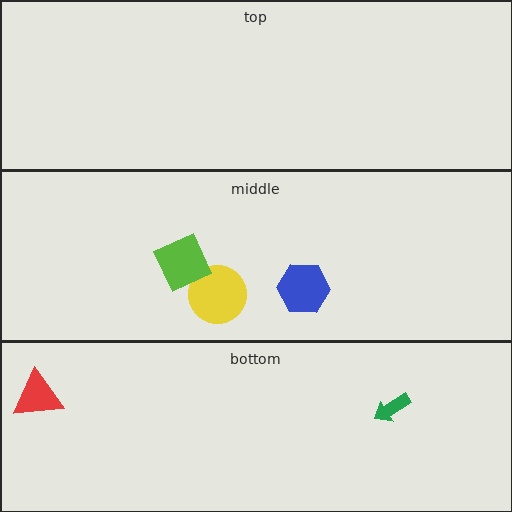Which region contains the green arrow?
The bottom region.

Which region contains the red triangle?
The bottom region.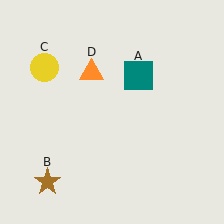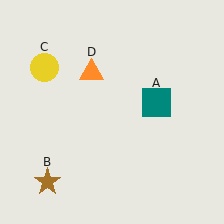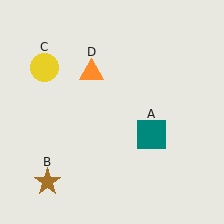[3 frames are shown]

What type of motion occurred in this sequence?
The teal square (object A) rotated clockwise around the center of the scene.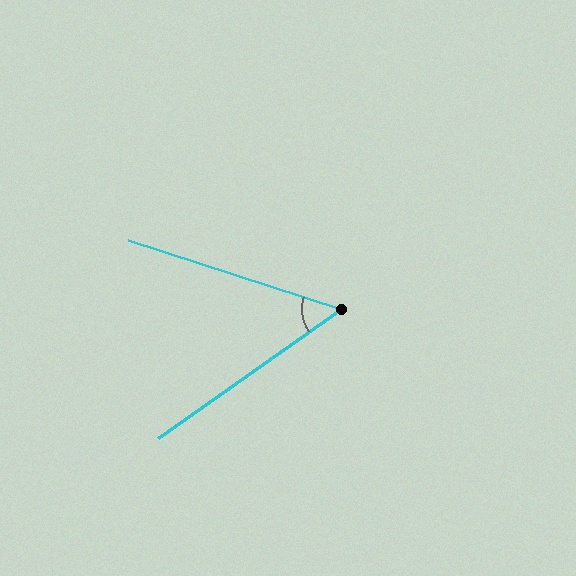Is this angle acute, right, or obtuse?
It is acute.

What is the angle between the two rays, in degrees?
Approximately 53 degrees.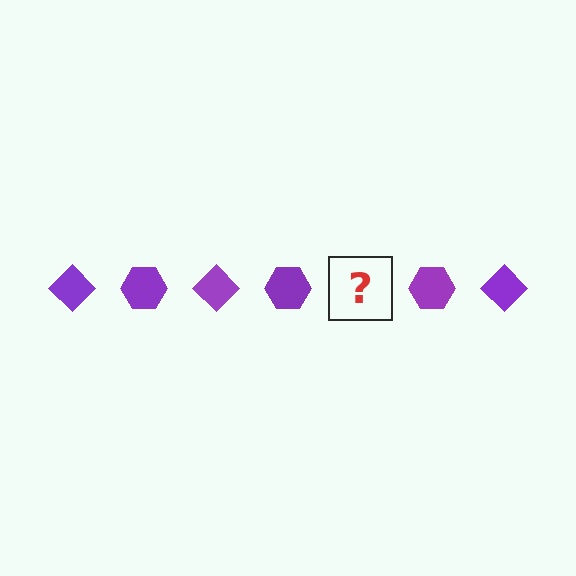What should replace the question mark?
The question mark should be replaced with a purple diamond.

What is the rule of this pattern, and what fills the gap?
The rule is that the pattern cycles through diamond, hexagon shapes in purple. The gap should be filled with a purple diamond.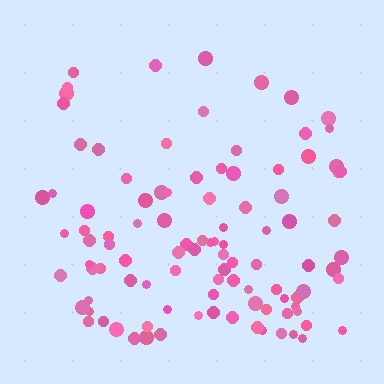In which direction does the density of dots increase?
From top to bottom, with the bottom side densest.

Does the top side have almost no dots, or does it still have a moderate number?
Still a moderate number, just noticeably fewer than the bottom.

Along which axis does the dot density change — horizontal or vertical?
Vertical.